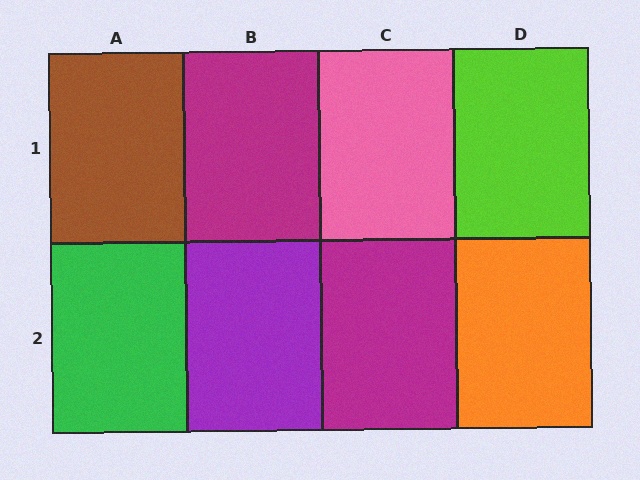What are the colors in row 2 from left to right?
Green, purple, magenta, orange.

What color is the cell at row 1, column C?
Pink.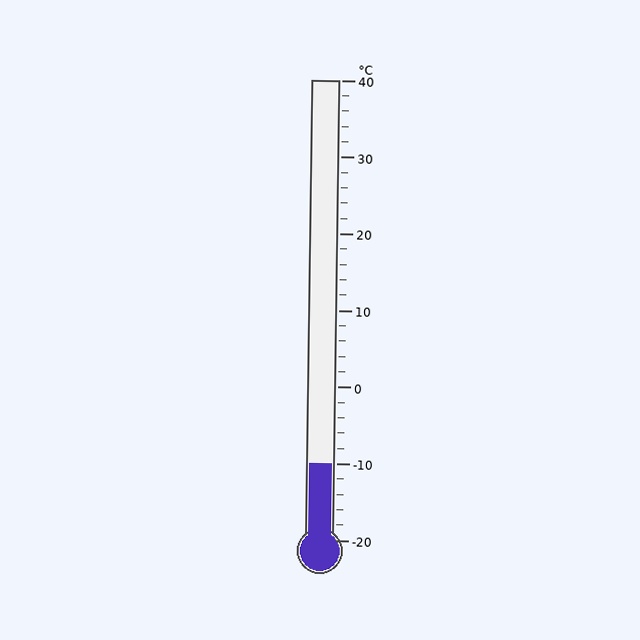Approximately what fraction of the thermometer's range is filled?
The thermometer is filled to approximately 15% of its range.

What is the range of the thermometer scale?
The thermometer scale ranges from -20°C to 40°C.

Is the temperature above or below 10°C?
The temperature is below 10°C.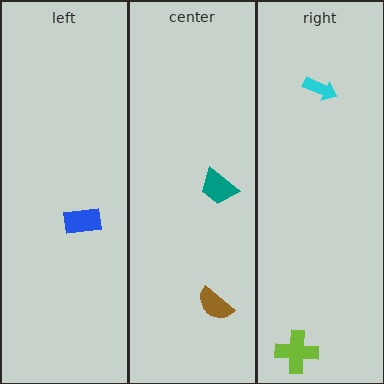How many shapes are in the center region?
2.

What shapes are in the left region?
The blue rectangle.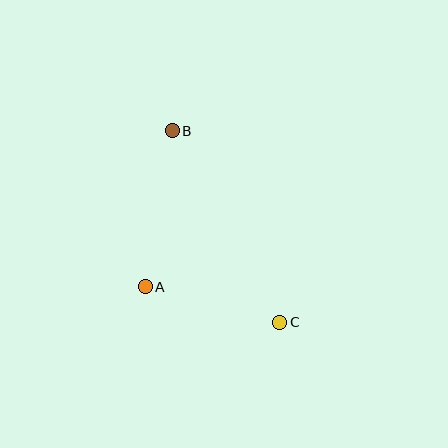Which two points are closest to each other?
Points A and C are closest to each other.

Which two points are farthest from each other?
Points B and C are farthest from each other.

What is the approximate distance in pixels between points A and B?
The distance between A and B is approximately 158 pixels.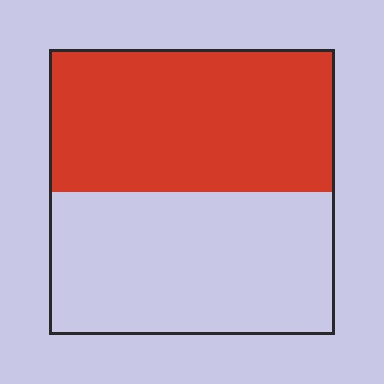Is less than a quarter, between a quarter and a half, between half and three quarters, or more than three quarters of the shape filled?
Between half and three quarters.